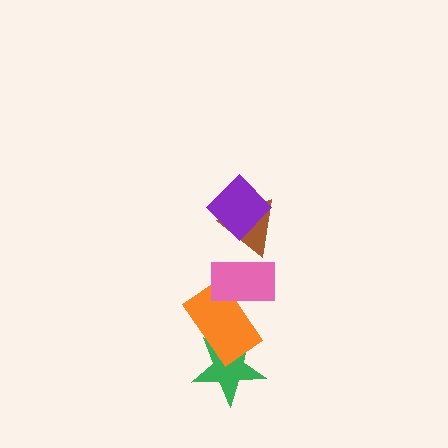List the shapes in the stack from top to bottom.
From top to bottom: the purple diamond, the brown triangle, the pink rectangle, the orange rectangle, the green star.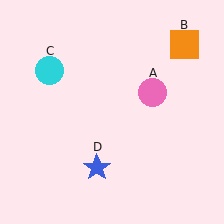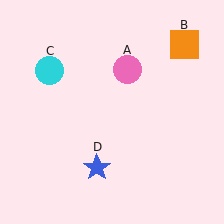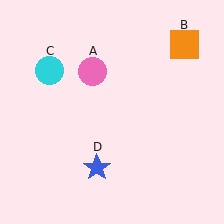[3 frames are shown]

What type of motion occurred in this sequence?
The pink circle (object A) rotated counterclockwise around the center of the scene.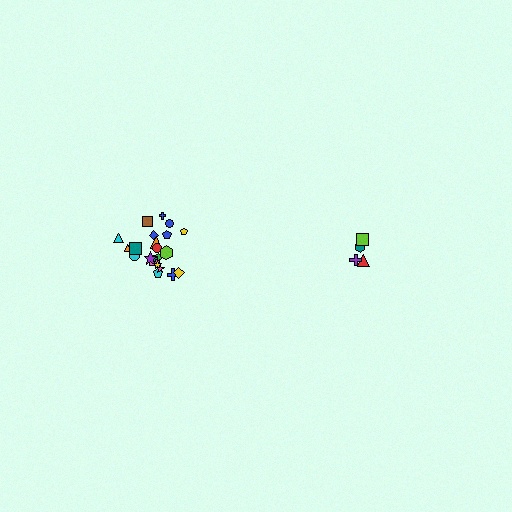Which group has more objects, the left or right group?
The left group.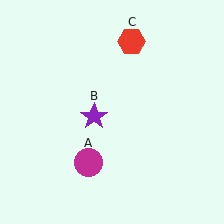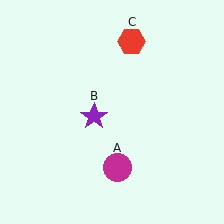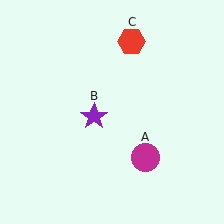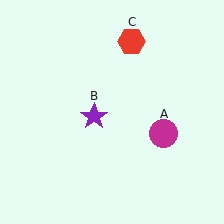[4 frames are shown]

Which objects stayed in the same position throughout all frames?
Purple star (object B) and red hexagon (object C) remained stationary.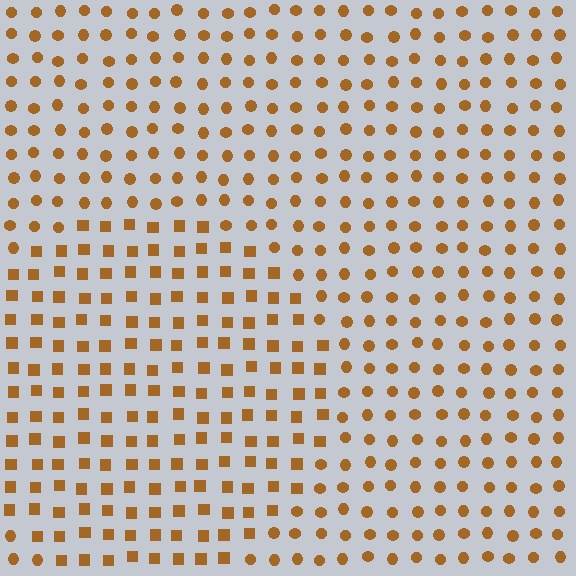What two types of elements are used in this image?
The image uses squares inside the circle region and circles outside it.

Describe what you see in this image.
The image is filled with small brown elements arranged in a uniform grid. A circle-shaped region contains squares, while the surrounding area contains circles. The boundary is defined purely by the change in element shape.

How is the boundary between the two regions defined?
The boundary is defined by a change in element shape: squares inside vs. circles outside. All elements share the same color and spacing.